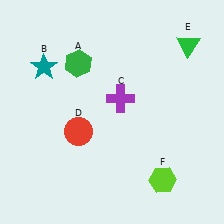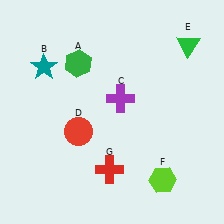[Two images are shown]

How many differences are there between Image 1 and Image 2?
There is 1 difference between the two images.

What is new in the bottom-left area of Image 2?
A red cross (G) was added in the bottom-left area of Image 2.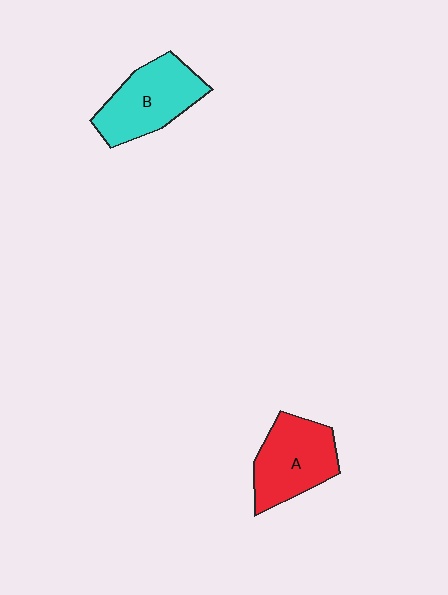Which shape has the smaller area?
Shape A (red).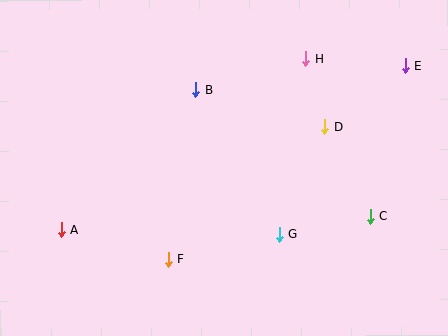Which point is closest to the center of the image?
Point B at (195, 90) is closest to the center.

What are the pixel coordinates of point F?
Point F is at (168, 259).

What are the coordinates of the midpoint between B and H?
The midpoint between B and H is at (250, 74).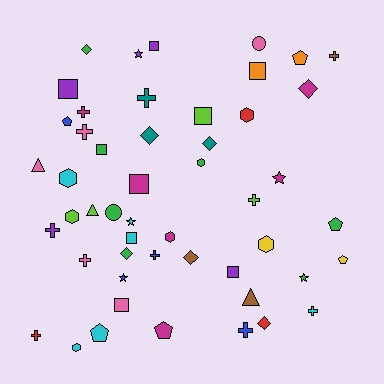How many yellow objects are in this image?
There are 2 yellow objects.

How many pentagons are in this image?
There are 6 pentagons.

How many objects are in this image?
There are 50 objects.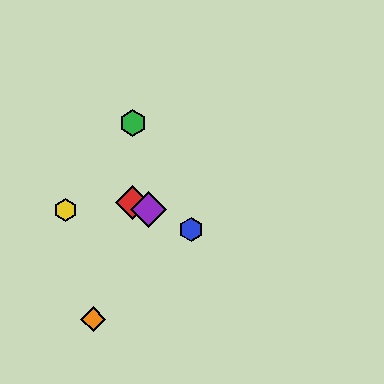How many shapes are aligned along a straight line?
3 shapes (the red diamond, the blue hexagon, the purple diamond) are aligned along a straight line.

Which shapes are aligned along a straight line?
The red diamond, the blue hexagon, the purple diamond are aligned along a straight line.